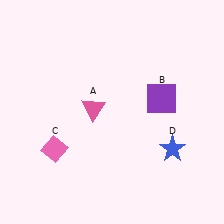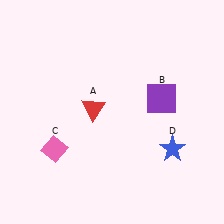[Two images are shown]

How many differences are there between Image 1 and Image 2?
There is 1 difference between the two images.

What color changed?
The triangle (A) changed from pink in Image 1 to red in Image 2.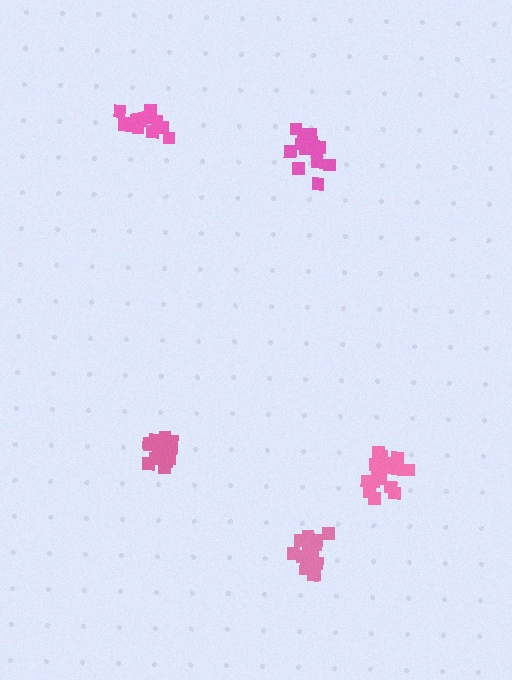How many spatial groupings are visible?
There are 5 spatial groupings.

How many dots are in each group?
Group 1: 17 dots, Group 2: 17 dots, Group 3: 21 dots, Group 4: 16 dots, Group 5: 17 dots (88 total).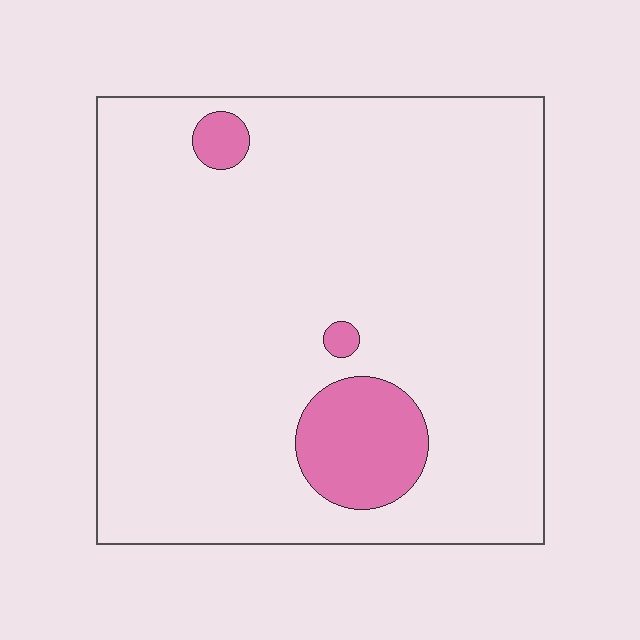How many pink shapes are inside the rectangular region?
3.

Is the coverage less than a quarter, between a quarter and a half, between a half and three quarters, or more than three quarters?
Less than a quarter.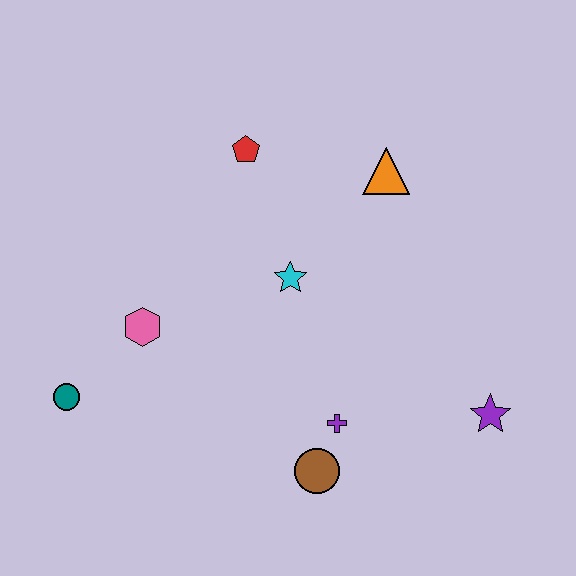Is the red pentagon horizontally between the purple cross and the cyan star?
No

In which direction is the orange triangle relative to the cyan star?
The orange triangle is above the cyan star.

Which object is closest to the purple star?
The purple cross is closest to the purple star.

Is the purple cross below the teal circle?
Yes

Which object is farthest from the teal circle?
The purple star is farthest from the teal circle.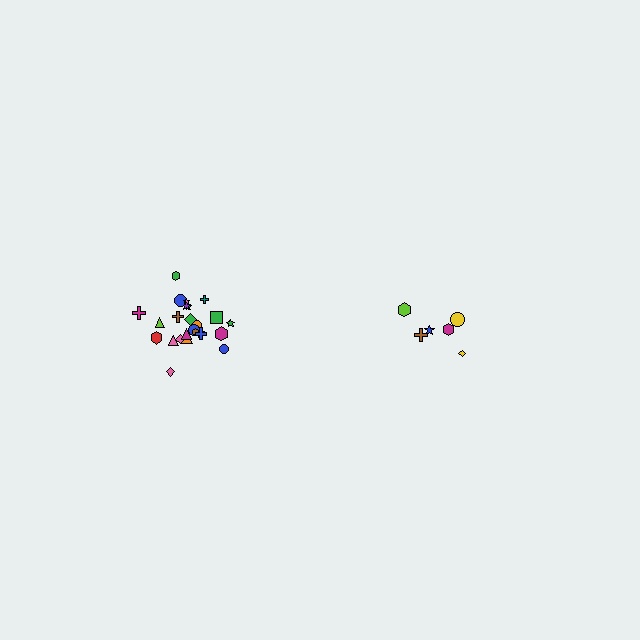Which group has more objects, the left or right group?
The left group.